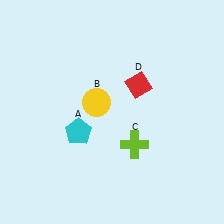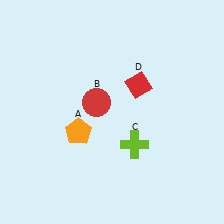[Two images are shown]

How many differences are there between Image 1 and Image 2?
There are 2 differences between the two images.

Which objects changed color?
A changed from cyan to orange. B changed from yellow to red.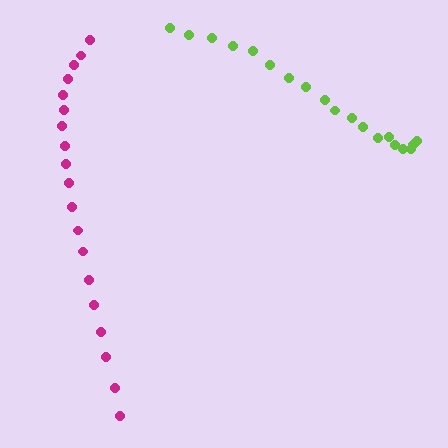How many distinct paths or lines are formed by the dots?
There are 2 distinct paths.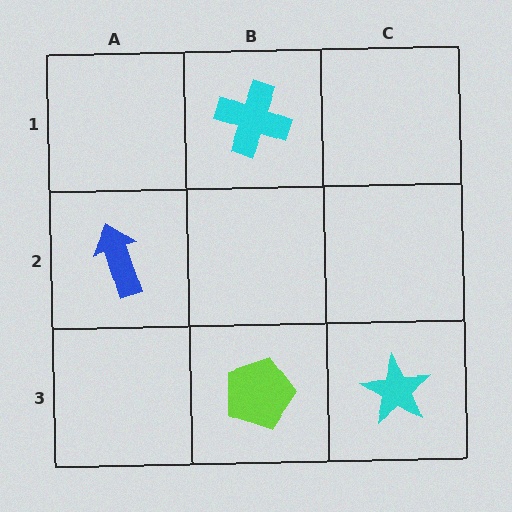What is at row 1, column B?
A cyan cross.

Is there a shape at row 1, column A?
No, that cell is empty.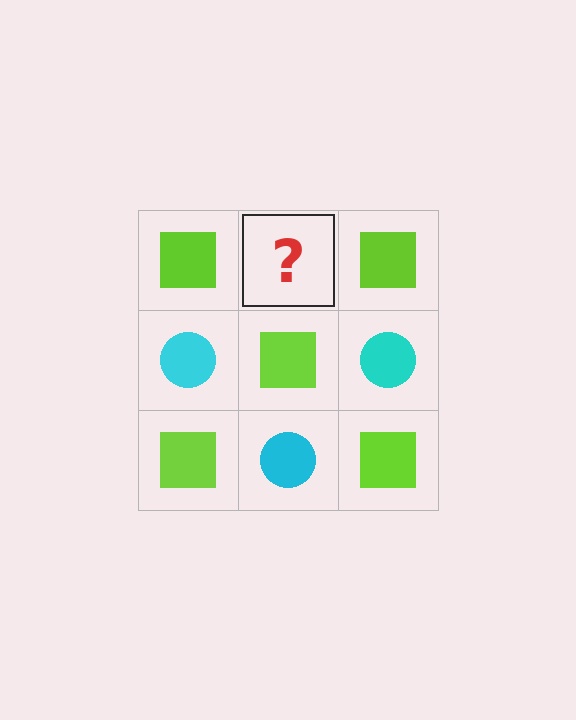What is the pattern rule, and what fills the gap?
The rule is that it alternates lime square and cyan circle in a checkerboard pattern. The gap should be filled with a cyan circle.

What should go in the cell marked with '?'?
The missing cell should contain a cyan circle.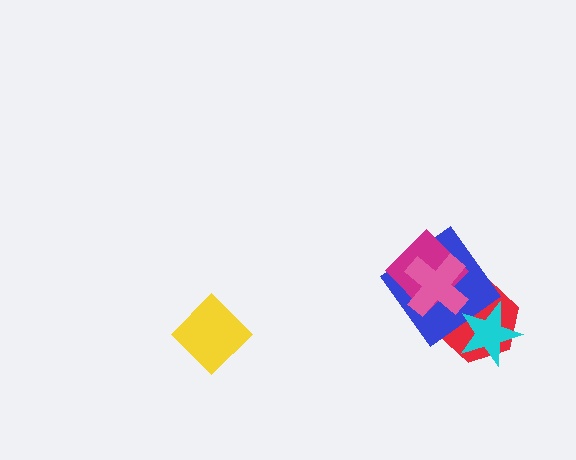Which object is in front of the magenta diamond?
The pink cross is in front of the magenta diamond.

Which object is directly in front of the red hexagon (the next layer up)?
The blue diamond is directly in front of the red hexagon.